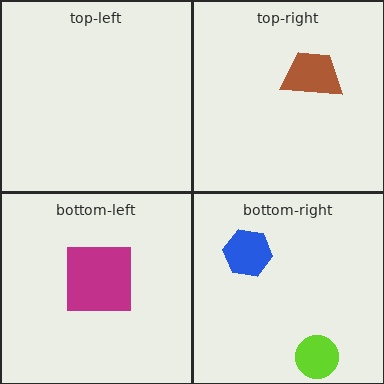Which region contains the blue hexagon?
The bottom-right region.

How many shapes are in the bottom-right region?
2.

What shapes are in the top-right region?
The brown trapezoid.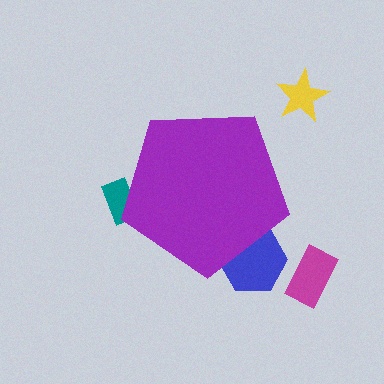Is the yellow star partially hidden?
No, the yellow star is fully visible.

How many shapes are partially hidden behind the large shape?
2 shapes are partially hidden.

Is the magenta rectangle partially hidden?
No, the magenta rectangle is fully visible.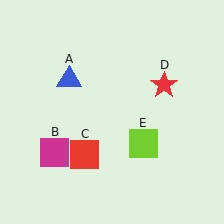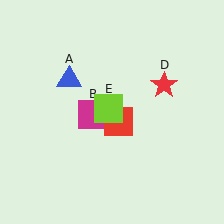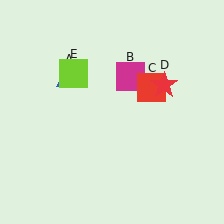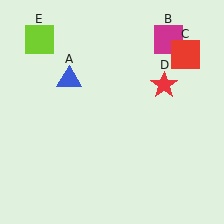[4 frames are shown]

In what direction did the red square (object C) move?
The red square (object C) moved up and to the right.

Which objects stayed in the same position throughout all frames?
Blue triangle (object A) and red star (object D) remained stationary.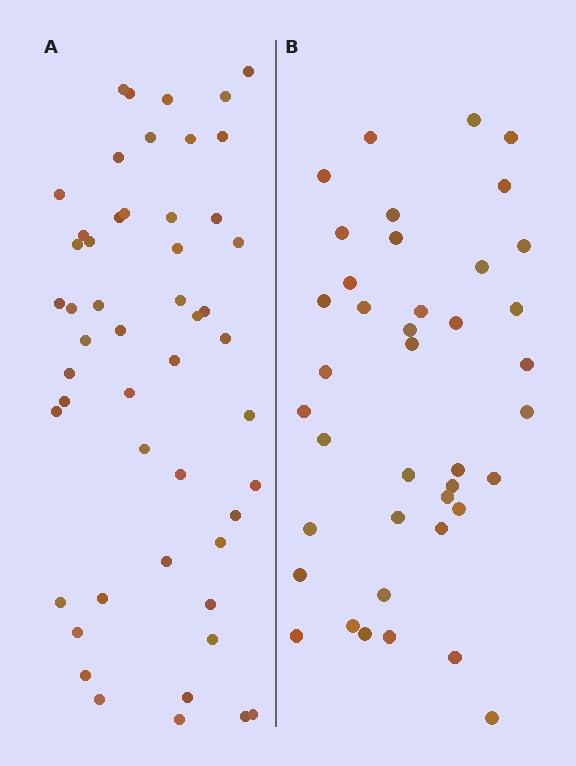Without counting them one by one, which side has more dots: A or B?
Region A (the left region) has more dots.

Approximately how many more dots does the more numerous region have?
Region A has roughly 12 or so more dots than region B.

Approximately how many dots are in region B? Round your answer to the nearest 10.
About 40 dots.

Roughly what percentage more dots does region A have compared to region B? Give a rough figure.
About 30% more.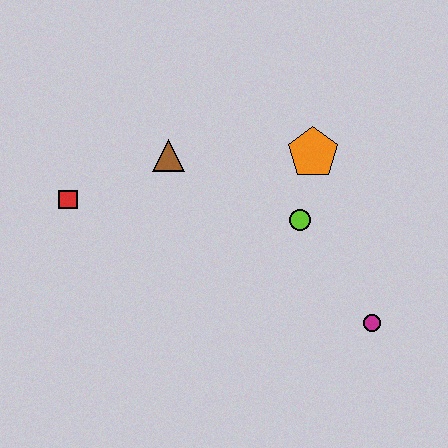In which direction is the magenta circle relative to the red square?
The magenta circle is to the right of the red square.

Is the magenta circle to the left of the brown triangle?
No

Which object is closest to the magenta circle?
The lime circle is closest to the magenta circle.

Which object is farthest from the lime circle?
The red square is farthest from the lime circle.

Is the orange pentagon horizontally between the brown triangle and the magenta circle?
Yes